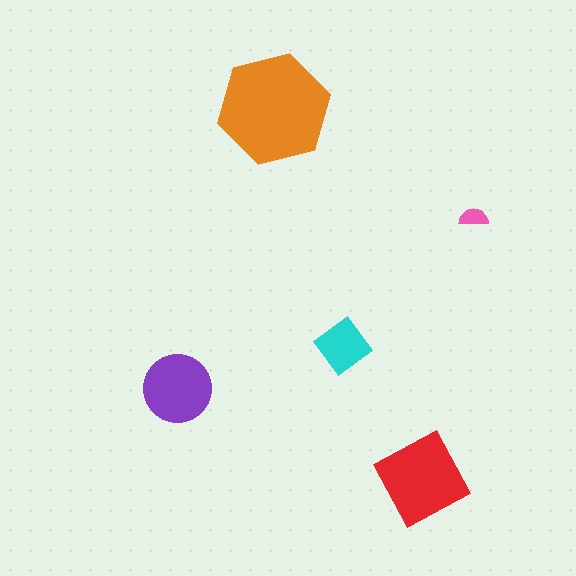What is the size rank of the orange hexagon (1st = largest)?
1st.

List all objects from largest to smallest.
The orange hexagon, the red diamond, the purple circle, the cyan diamond, the pink semicircle.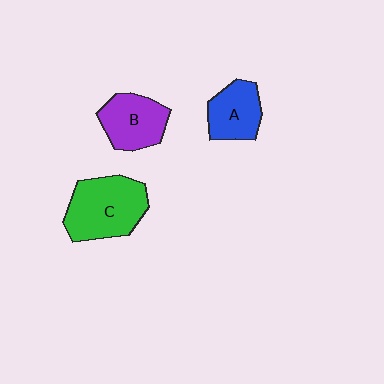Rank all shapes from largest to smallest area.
From largest to smallest: C (green), B (purple), A (blue).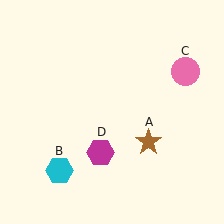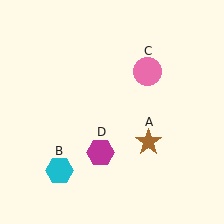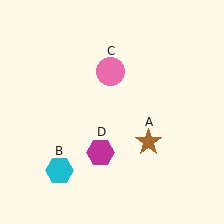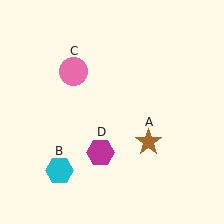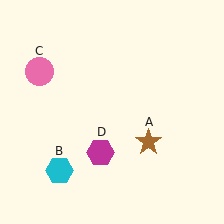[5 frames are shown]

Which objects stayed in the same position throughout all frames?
Brown star (object A) and cyan hexagon (object B) and magenta hexagon (object D) remained stationary.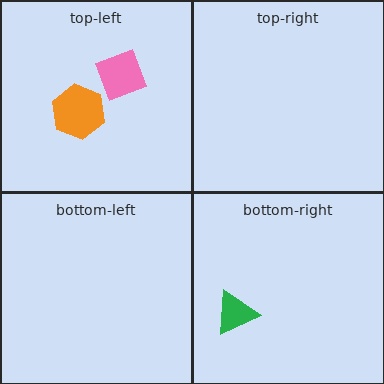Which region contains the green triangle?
The bottom-right region.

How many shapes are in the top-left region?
2.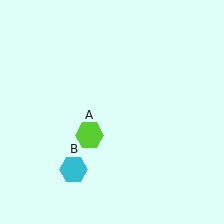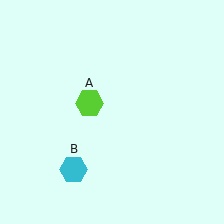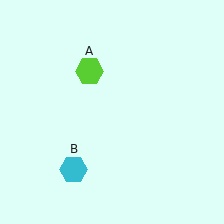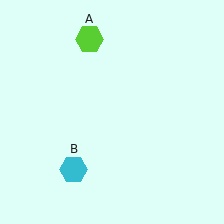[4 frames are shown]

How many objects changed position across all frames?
1 object changed position: lime hexagon (object A).